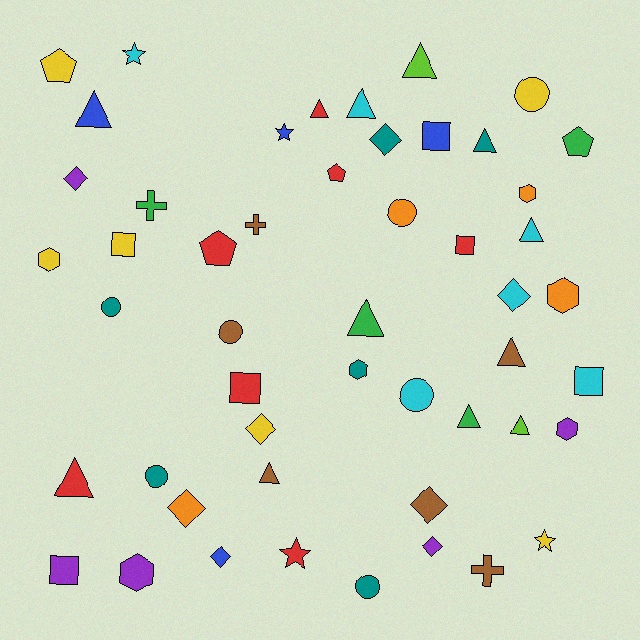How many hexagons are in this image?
There are 6 hexagons.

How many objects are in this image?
There are 50 objects.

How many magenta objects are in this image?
There are no magenta objects.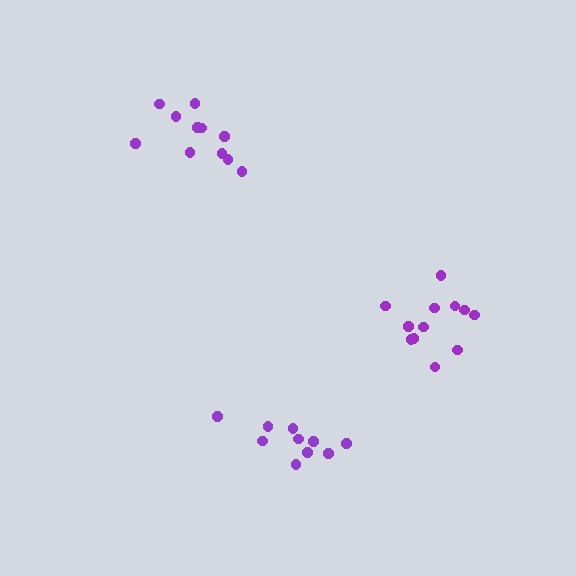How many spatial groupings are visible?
There are 3 spatial groupings.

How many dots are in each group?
Group 1: 11 dots, Group 2: 12 dots, Group 3: 10 dots (33 total).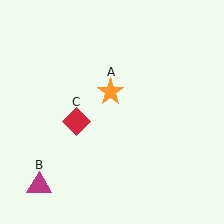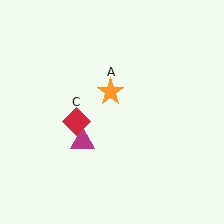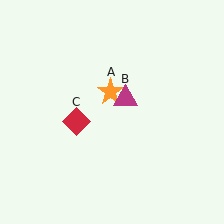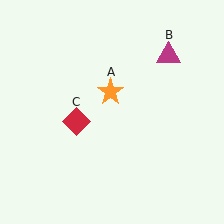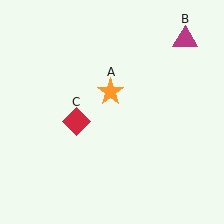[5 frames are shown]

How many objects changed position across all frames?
1 object changed position: magenta triangle (object B).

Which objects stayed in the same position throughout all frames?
Orange star (object A) and red diamond (object C) remained stationary.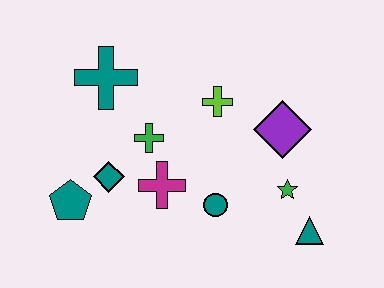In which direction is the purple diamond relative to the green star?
The purple diamond is above the green star.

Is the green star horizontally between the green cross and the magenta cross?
No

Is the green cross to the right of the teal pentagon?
Yes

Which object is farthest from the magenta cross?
The teal triangle is farthest from the magenta cross.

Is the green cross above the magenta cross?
Yes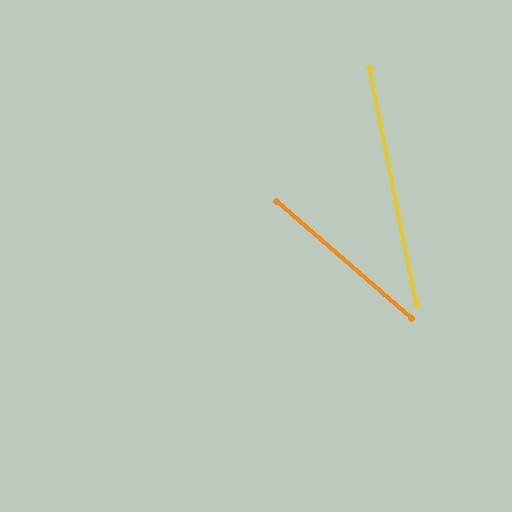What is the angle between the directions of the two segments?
Approximately 38 degrees.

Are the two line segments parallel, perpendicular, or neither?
Neither parallel nor perpendicular — they differ by about 38°.